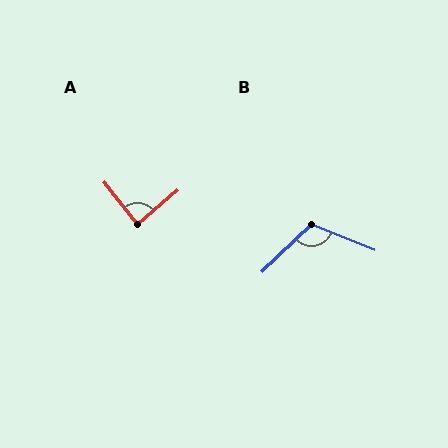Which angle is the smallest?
A, at approximately 88 degrees.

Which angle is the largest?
B, at approximately 115 degrees.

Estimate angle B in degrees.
Approximately 115 degrees.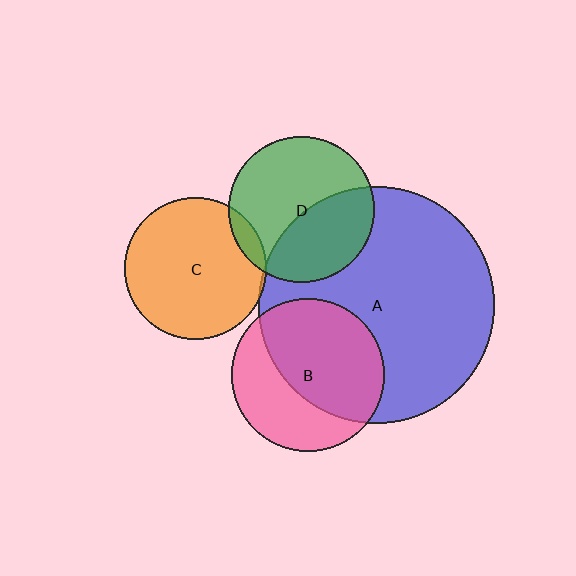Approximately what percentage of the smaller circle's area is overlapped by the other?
Approximately 40%.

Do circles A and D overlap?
Yes.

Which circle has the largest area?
Circle A (blue).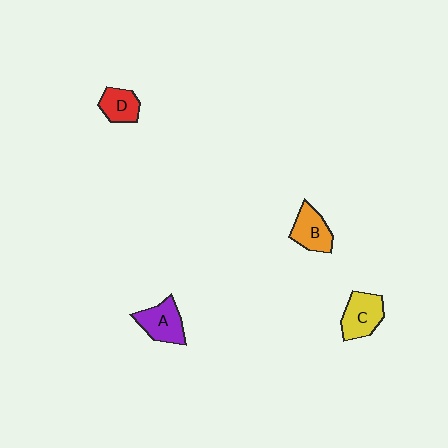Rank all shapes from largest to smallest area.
From largest to smallest: C (yellow), A (purple), B (orange), D (red).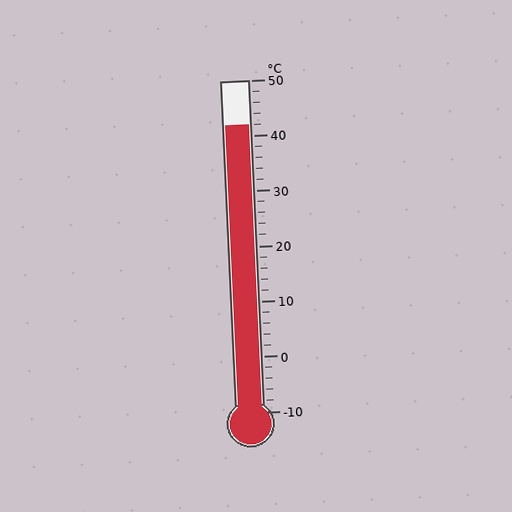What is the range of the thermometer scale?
The thermometer scale ranges from -10°C to 50°C.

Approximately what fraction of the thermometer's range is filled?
The thermometer is filled to approximately 85% of its range.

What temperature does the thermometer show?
The thermometer shows approximately 42°C.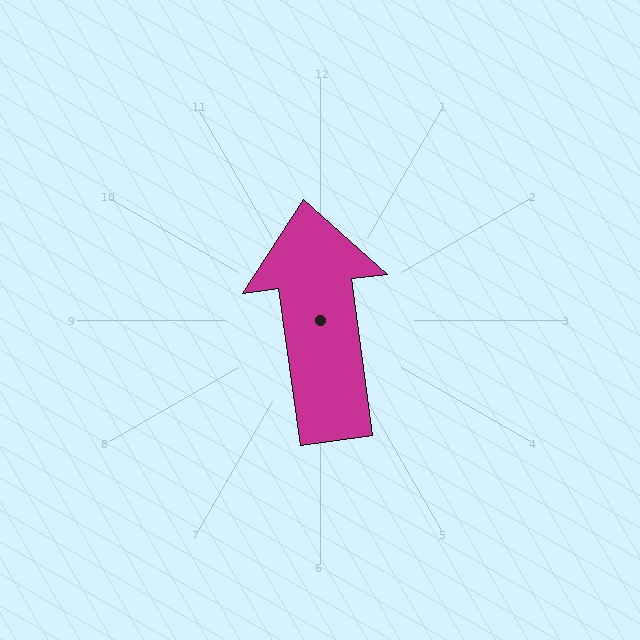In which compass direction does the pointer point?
North.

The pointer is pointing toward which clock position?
Roughly 12 o'clock.